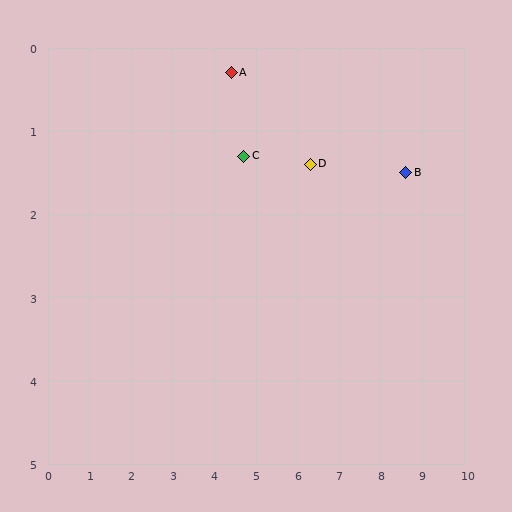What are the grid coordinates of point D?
Point D is at approximately (6.3, 1.4).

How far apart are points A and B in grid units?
Points A and B are about 4.4 grid units apart.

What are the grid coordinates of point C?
Point C is at approximately (4.7, 1.3).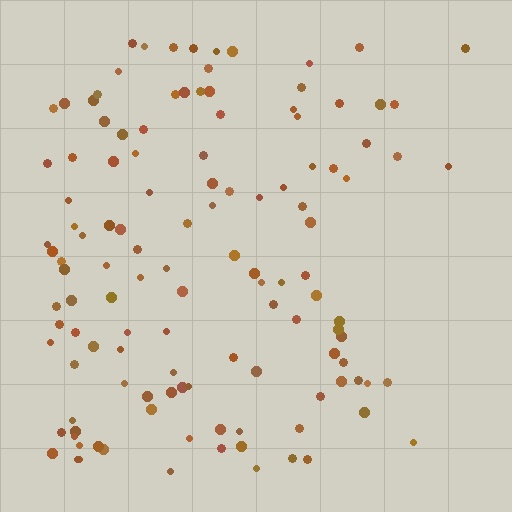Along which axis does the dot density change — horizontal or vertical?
Horizontal.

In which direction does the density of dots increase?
From right to left, with the left side densest.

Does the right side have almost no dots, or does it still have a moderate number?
Still a moderate number, just noticeably fewer than the left.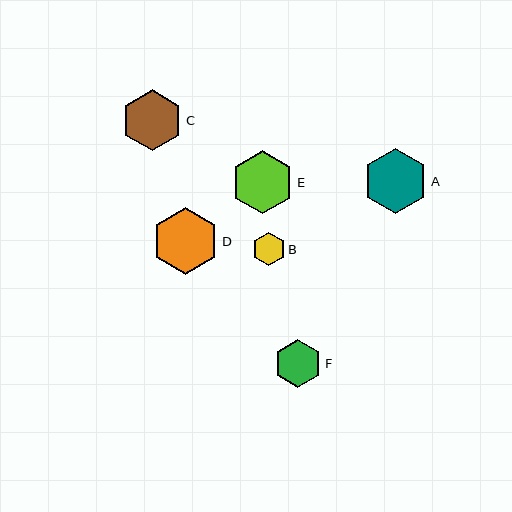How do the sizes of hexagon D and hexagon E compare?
Hexagon D and hexagon E are approximately the same size.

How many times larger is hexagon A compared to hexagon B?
Hexagon A is approximately 2.0 times the size of hexagon B.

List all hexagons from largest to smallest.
From largest to smallest: D, A, E, C, F, B.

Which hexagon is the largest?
Hexagon D is the largest with a size of approximately 67 pixels.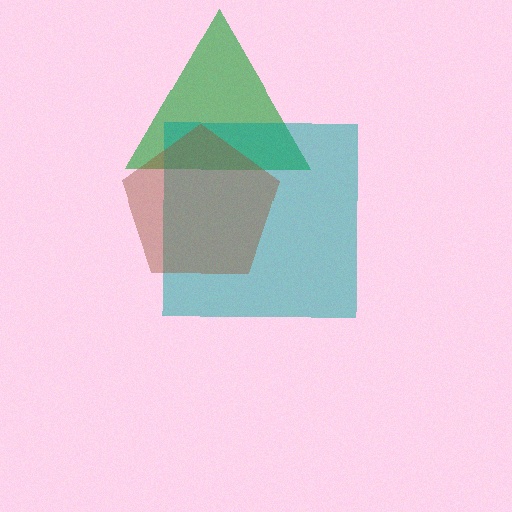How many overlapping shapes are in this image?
There are 3 overlapping shapes in the image.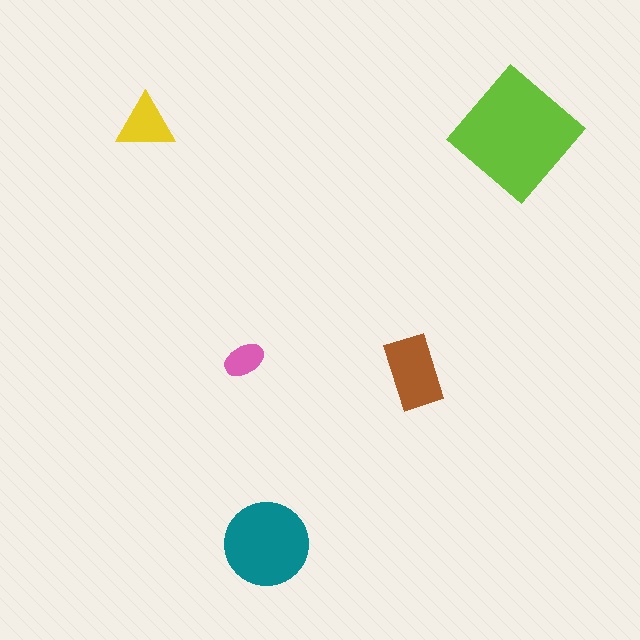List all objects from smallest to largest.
The pink ellipse, the yellow triangle, the brown rectangle, the teal circle, the lime diamond.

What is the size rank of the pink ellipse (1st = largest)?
5th.